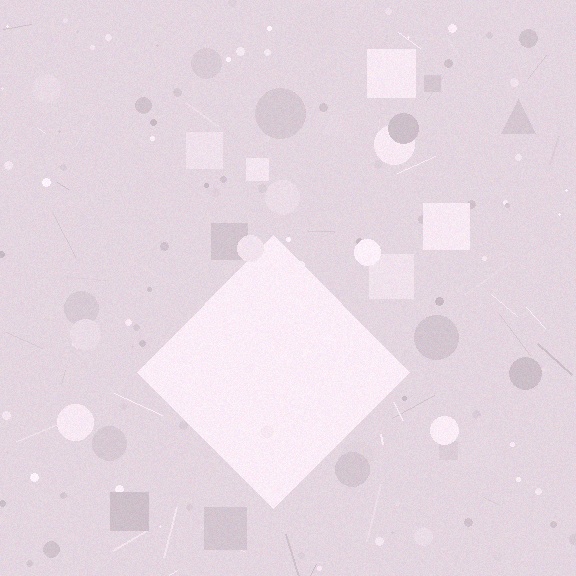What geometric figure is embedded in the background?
A diamond is embedded in the background.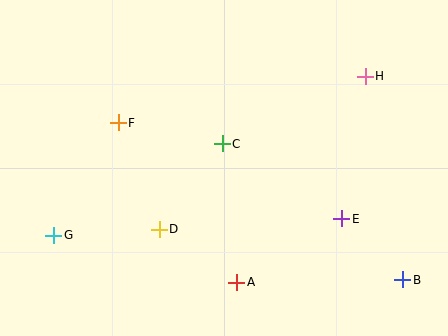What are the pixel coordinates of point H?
Point H is at (365, 76).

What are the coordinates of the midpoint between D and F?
The midpoint between D and F is at (139, 176).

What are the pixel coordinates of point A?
Point A is at (237, 282).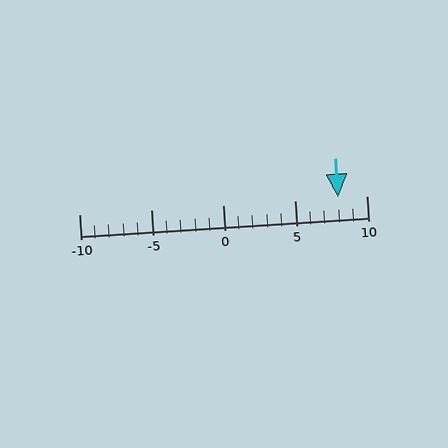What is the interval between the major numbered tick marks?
The major tick marks are spaced 5 units apart.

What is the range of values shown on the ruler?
The ruler shows values from -10 to 10.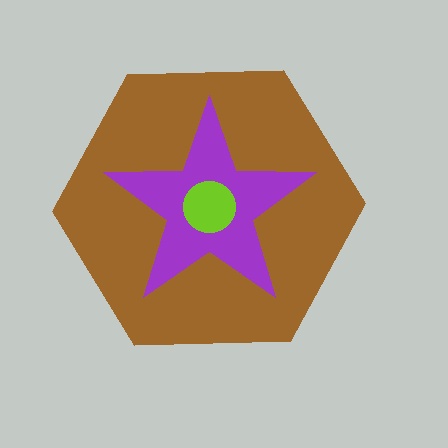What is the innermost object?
The lime circle.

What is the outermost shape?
The brown hexagon.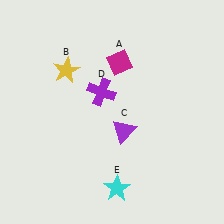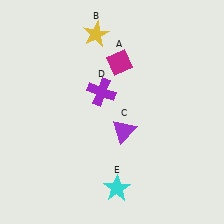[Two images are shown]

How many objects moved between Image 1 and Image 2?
1 object moved between the two images.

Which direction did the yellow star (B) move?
The yellow star (B) moved up.